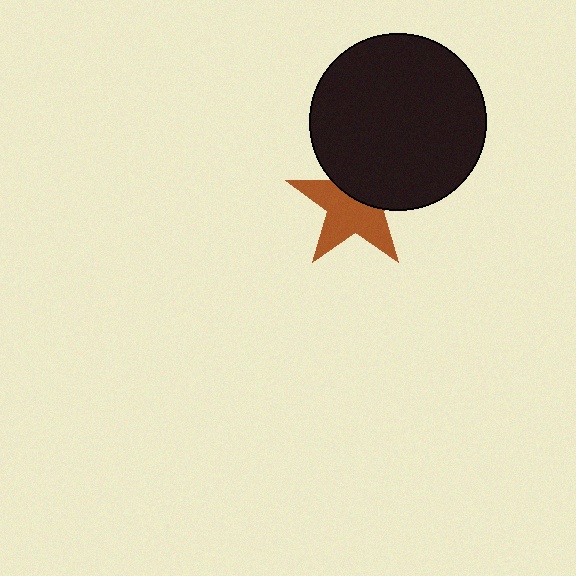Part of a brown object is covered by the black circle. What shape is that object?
It is a star.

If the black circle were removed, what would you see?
You would see the complete brown star.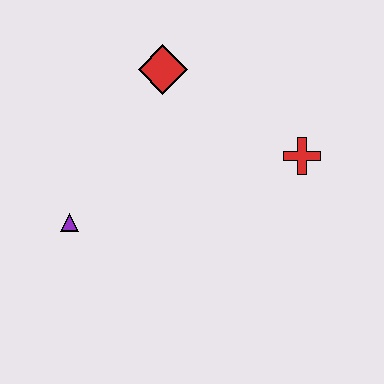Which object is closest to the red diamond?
The red cross is closest to the red diamond.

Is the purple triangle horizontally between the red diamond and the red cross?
No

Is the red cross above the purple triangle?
Yes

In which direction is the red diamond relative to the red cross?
The red diamond is to the left of the red cross.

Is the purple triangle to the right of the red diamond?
No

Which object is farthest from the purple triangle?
The red cross is farthest from the purple triangle.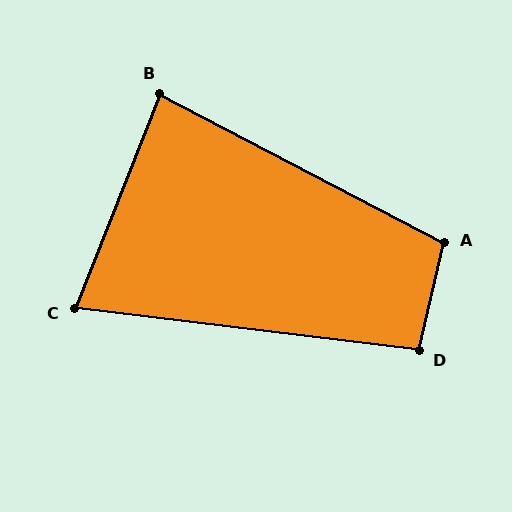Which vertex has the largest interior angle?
A, at approximately 105 degrees.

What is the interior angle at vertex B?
Approximately 84 degrees (acute).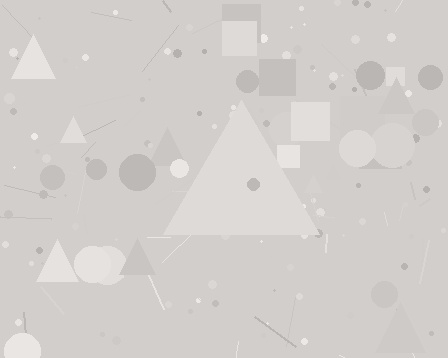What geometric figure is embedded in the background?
A triangle is embedded in the background.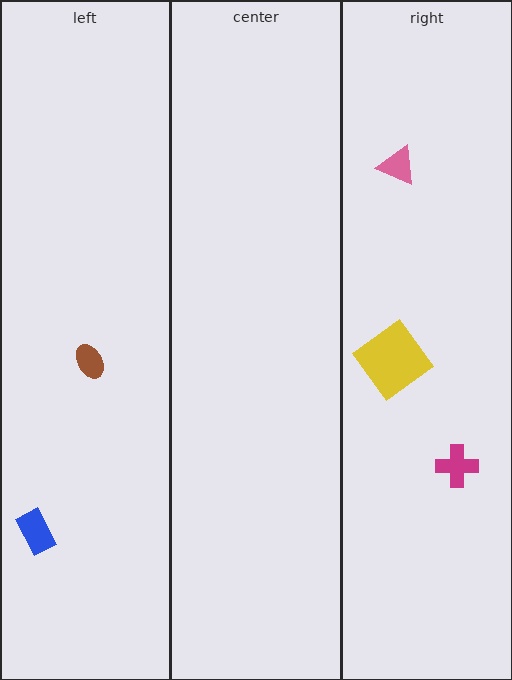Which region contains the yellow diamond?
The right region.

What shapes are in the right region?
The magenta cross, the pink triangle, the yellow diamond.